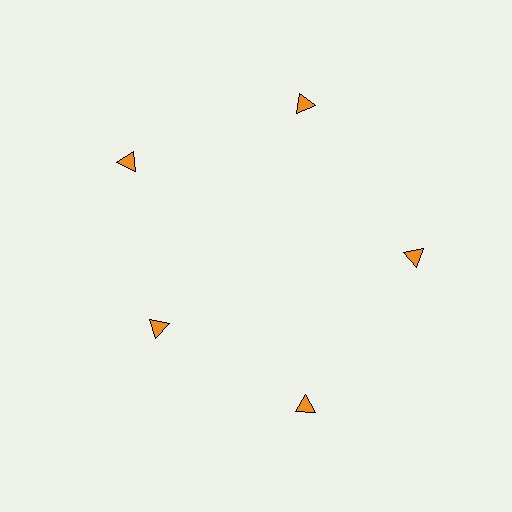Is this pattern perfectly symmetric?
No. The 5 orange triangles are arranged in a ring, but one element near the 8 o'clock position is pulled inward toward the center, breaking the 5-fold rotational symmetry.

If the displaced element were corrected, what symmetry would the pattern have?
It would have 5-fold rotational symmetry — the pattern would map onto itself every 72 degrees.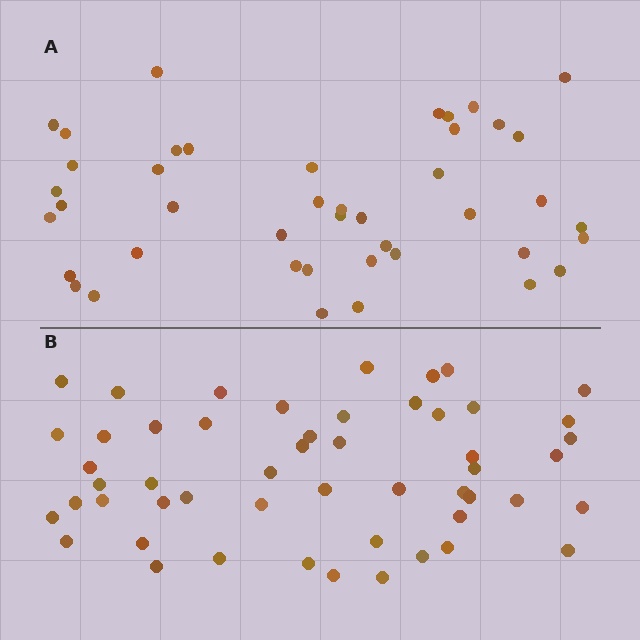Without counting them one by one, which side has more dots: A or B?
Region B (the bottom region) has more dots.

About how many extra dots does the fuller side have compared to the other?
Region B has roughly 8 or so more dots than region A.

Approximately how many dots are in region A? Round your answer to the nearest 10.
About 40 dots. (The exact count is 43, which rounds to 40.)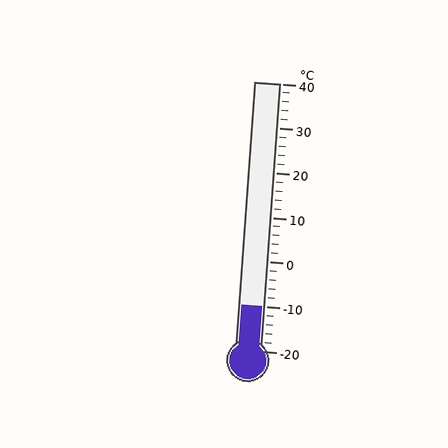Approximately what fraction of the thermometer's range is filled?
The thermometer is filled to approximately 15% of its range.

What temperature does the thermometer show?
The thermometer shows approximately -10°C.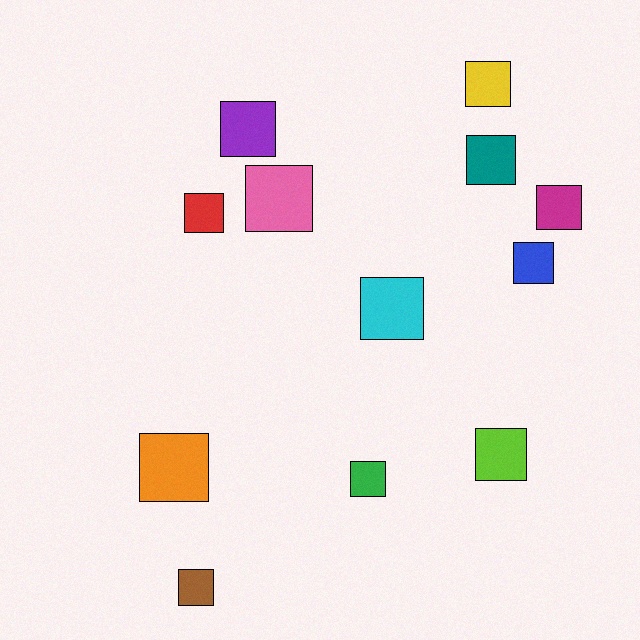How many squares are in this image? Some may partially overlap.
There are 12 squares.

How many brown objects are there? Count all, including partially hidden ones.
There is 1 brown object.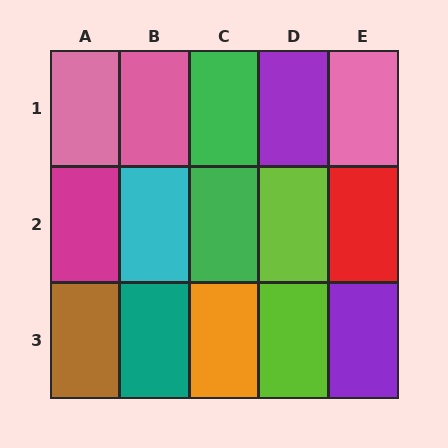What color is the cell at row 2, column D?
Lime.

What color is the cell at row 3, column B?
Teal.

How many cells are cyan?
1 cell is cyan.